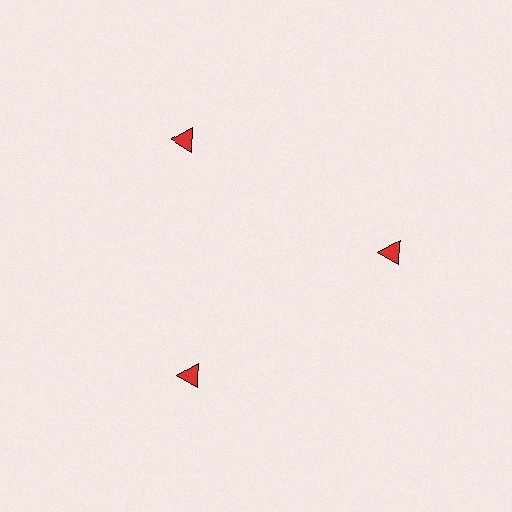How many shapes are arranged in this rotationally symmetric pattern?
There are 3 shapes, arranged in 3 groups of 1.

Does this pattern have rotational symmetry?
Yes, this pattern has 3-fold rotational symmetry. It looks the same after rotating 120 degrees around the center.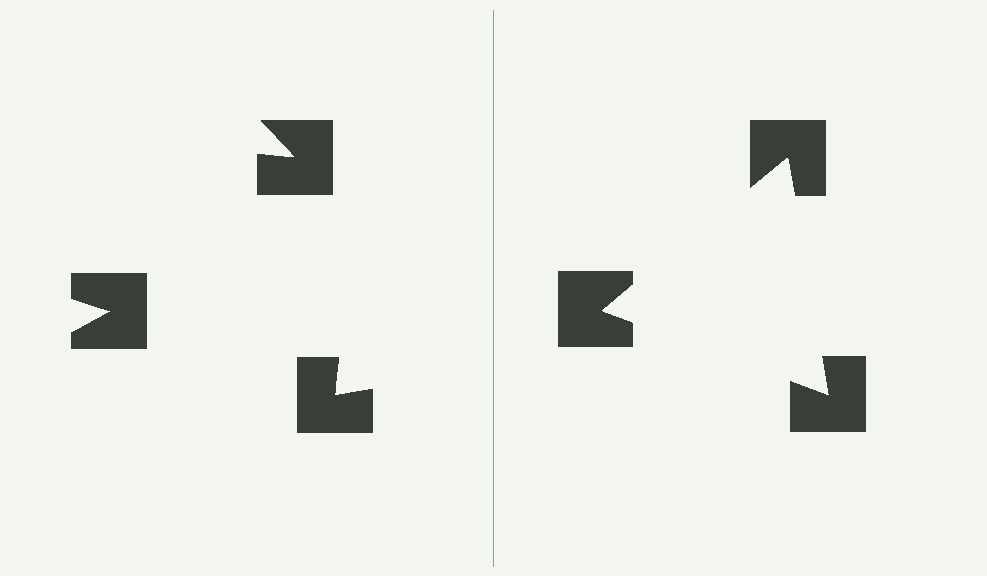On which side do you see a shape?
An illusory triangle appears on the right side. On the left side the wedge cuts are rotated, so no coherent shape forms.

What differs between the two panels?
The notched squares are positioned identically on both sides; only the wedge orientations differ. On the right they align to a triangle; on the left they are misaligned.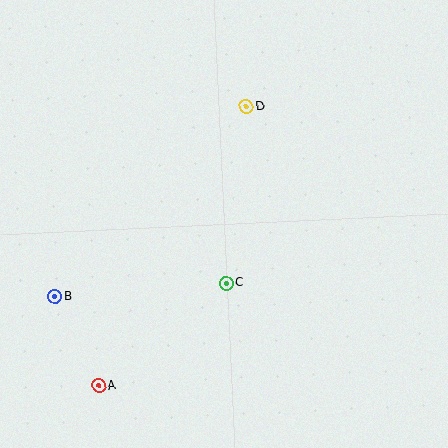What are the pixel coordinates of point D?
Point D is at (246, 107).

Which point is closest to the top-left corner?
Point D is closest to the top-left corner.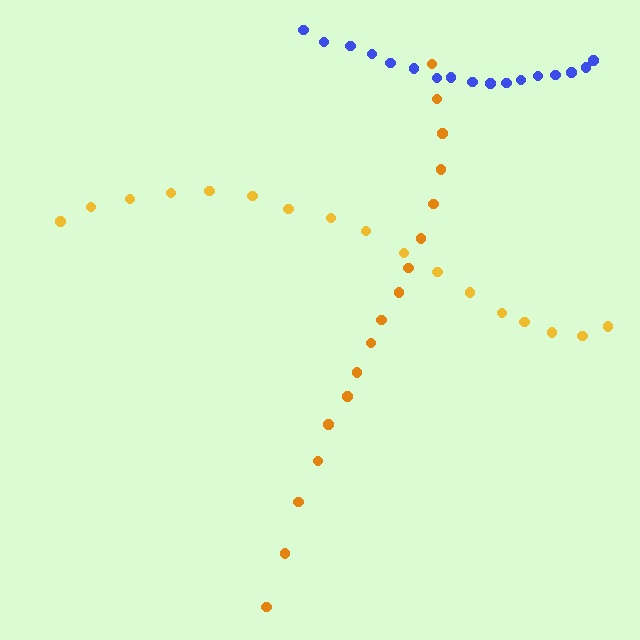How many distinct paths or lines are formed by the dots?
There are 3 distinct paths.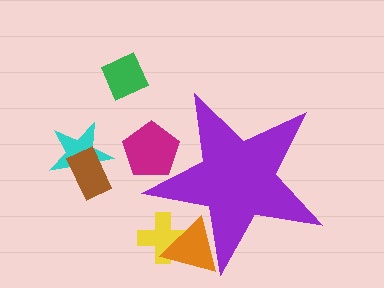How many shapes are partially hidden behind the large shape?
3 shapes are partially hidden.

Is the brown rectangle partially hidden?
No, the brown rectangle is fully visible.